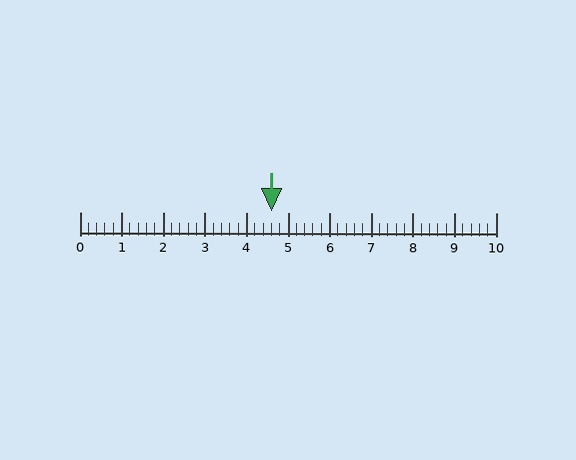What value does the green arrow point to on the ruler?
The green arrow points to approximately 4.6.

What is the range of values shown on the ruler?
The ruler shows values from 0 to 10.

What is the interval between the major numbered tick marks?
The major tick marks are spaced 1 units apart.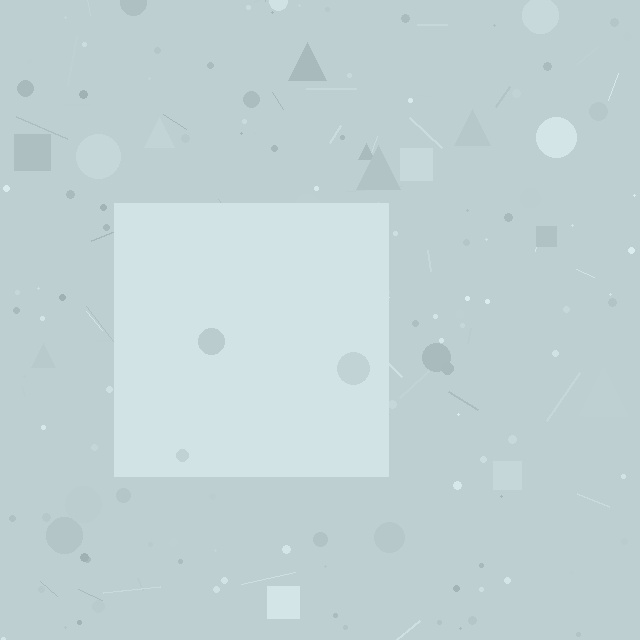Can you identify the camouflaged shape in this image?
The camouflaged shape is a square.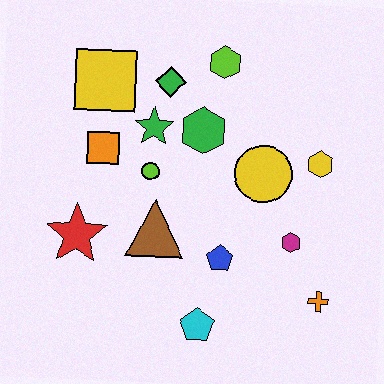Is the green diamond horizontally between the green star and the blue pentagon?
Yes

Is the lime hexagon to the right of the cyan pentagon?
Yes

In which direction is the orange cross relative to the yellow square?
The orange cross is to the right of the yellow square.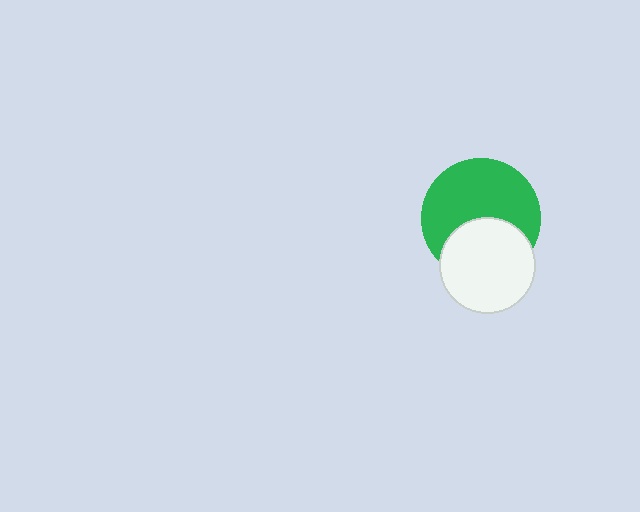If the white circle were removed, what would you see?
You would see the complete green circle.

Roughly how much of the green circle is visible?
About half of it is visible (roughly 63%).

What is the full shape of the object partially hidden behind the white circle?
The partially hidden object is a green circle.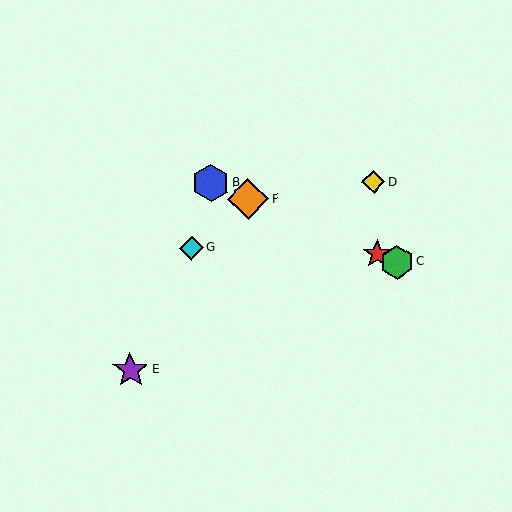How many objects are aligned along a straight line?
4 objects (A, B, C, F) are aligned along a straight line.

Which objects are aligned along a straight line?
Objects A, B, C, F are aligned along a straight line.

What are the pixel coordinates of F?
Object F is at (248, 199).